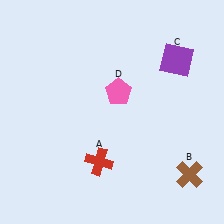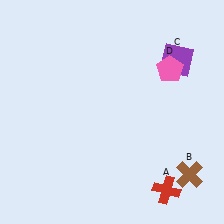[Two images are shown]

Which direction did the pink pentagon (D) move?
The pink pentagon (D) moved right.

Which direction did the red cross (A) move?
The red cross (A) moved right.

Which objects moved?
The objects that moved are: the red cross (A), the pink pentagon (D).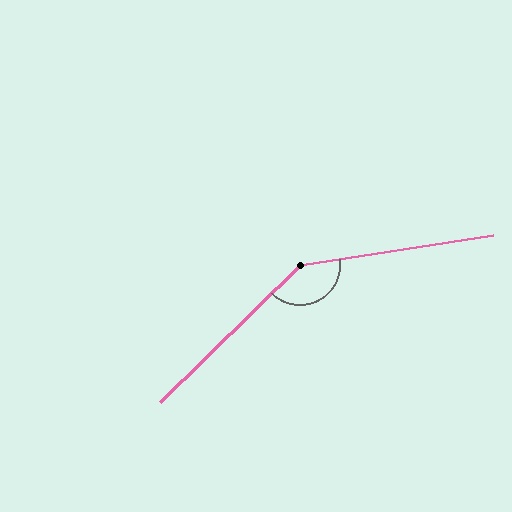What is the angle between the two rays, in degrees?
Approximately 144 degrees.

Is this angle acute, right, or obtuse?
It is obtuse.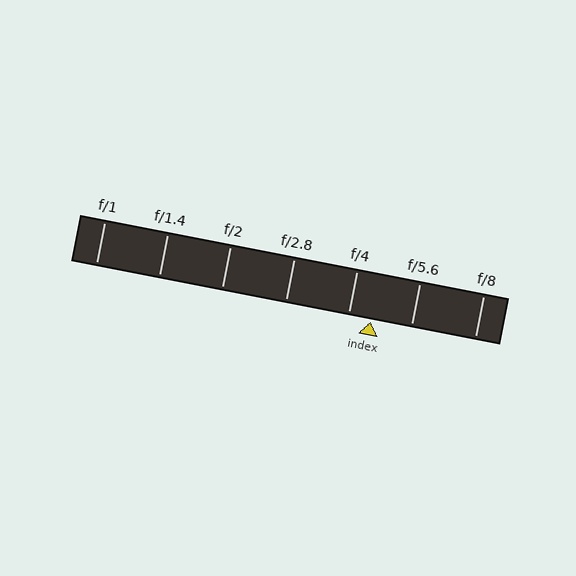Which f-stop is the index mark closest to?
The index mark is closest to f/4.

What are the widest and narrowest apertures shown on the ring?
The widest aperture shown is f/1 and the narrowest is f/8.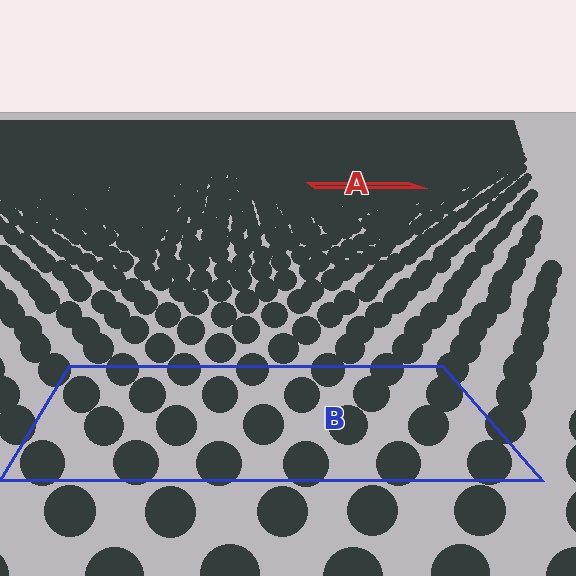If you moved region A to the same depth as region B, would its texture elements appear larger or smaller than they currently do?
They would appear larger. At a closer depth, the same texture elements are projected at a bigger on-screen size.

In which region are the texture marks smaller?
The texture marks are smaller in region A, because it is farther away.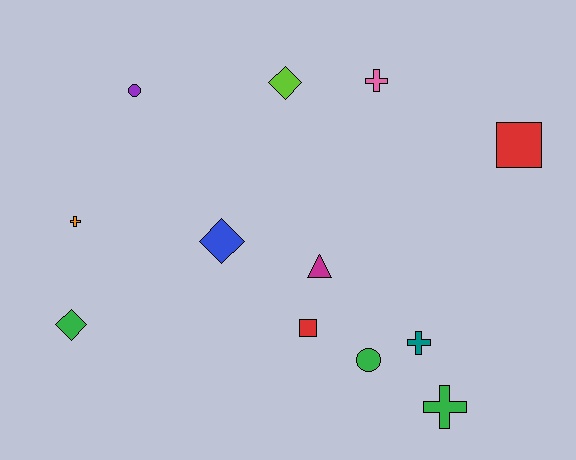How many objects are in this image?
There are 12 objects.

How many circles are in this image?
There are 2 circles.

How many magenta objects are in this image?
There is 1 magenta object.